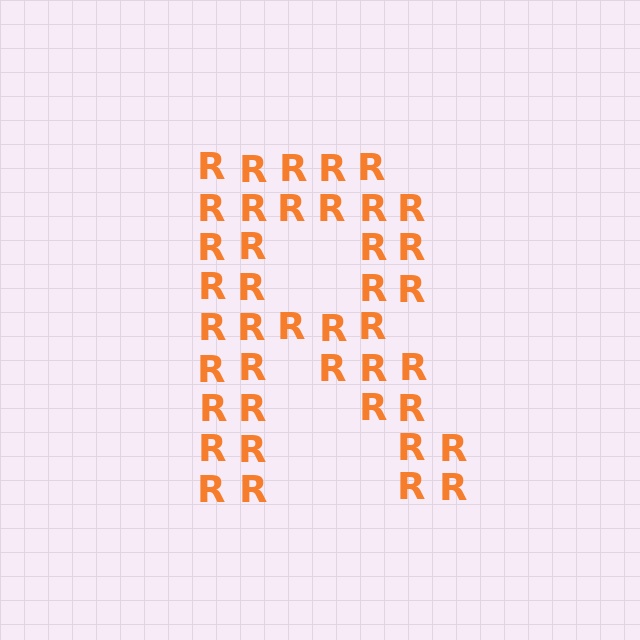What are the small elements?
The small elements are letter R's.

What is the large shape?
The large shape is the letter R.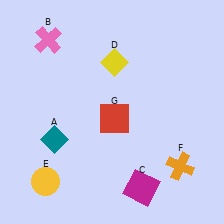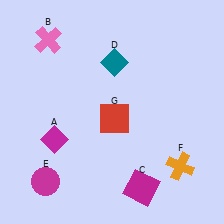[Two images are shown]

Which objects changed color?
A changed from teal to magenta. D changed from yellow to teal. E changed from yellow to magenta.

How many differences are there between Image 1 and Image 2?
There are 3 differences between the two images.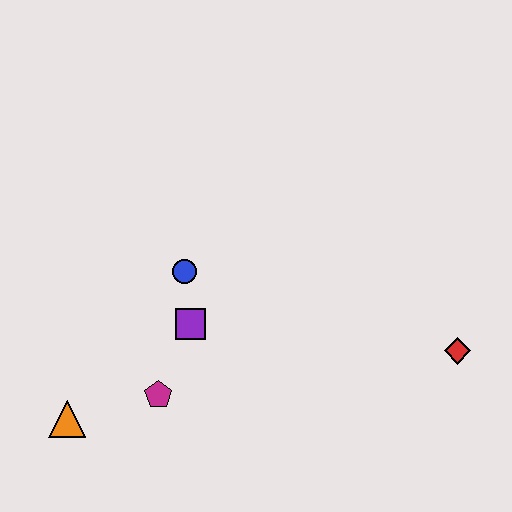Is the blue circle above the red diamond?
Yes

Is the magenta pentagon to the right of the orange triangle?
Yes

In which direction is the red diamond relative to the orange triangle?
The red diamond is to the right of the orange triangle.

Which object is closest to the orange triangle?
The magenta pentagon is closest to the orange triangle.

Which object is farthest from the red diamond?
The orange triangle is farthest from the red diamond.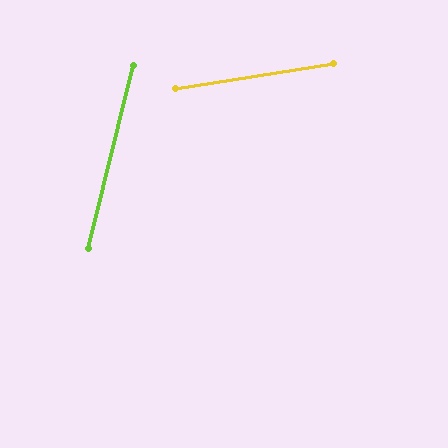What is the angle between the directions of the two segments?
Approximately 67 degrees.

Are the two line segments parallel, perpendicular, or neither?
Neither parallel nor perpendicular — they differ by about 67°.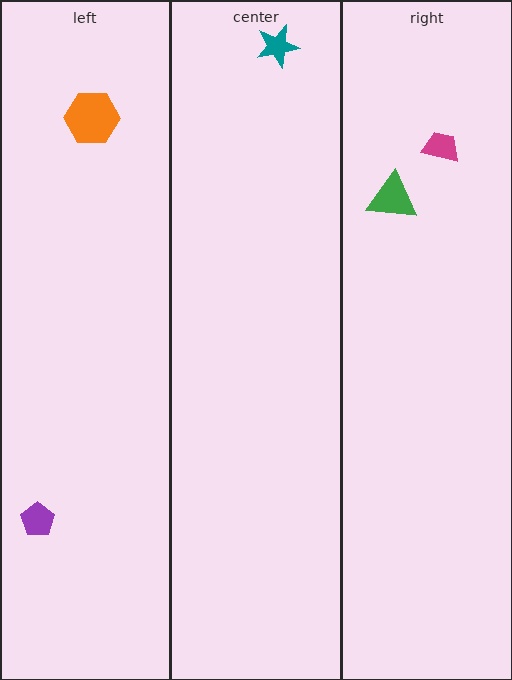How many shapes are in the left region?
2.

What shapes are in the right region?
The magenta trapezoid, the green triangle.